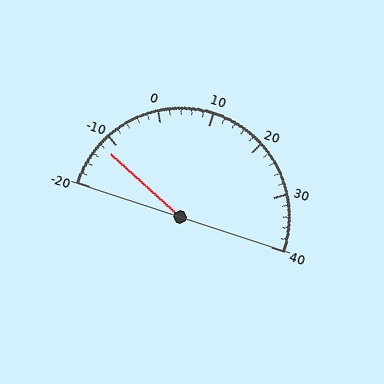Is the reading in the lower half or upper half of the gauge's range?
The reading is in the lower half of the range (-20 to 40).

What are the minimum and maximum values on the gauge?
The gauge ranges from -20 to 40.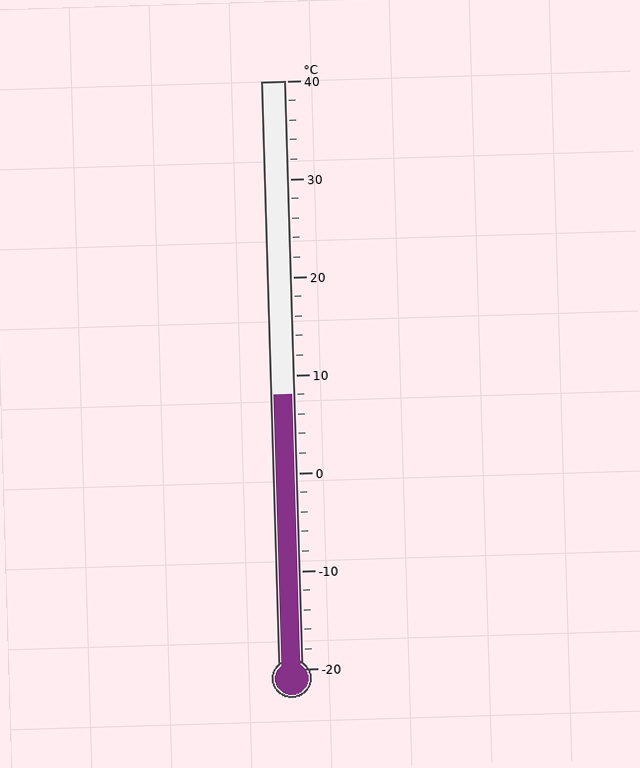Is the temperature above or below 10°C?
The temperature is below 10°C.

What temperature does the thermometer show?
The thermometer shows approximately 8°C.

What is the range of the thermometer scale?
The thermometer scale ranges from -20°C to 40°C.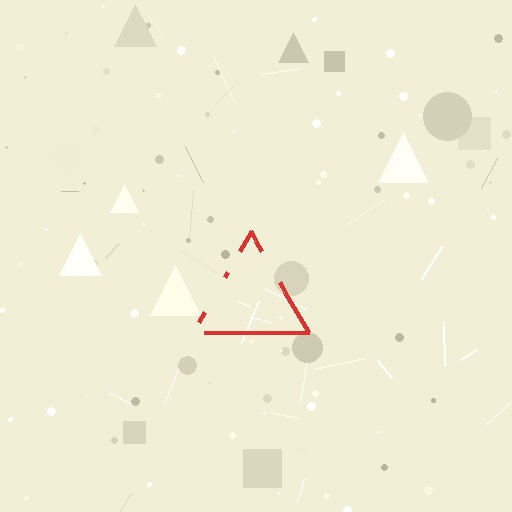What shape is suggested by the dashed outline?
The dashed outline suggests a triangle.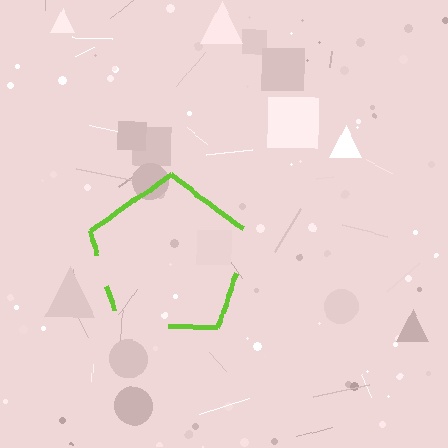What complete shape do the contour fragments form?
The contour fragments form a pentagon.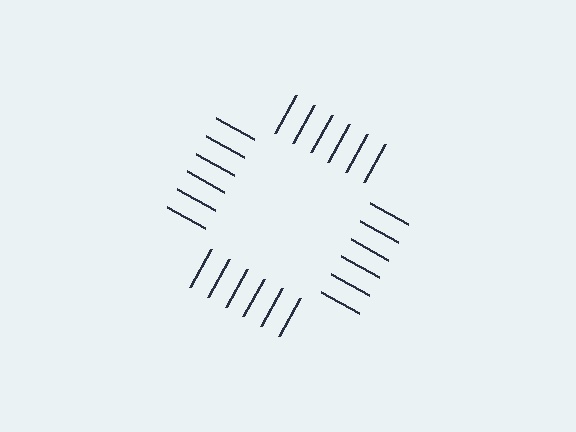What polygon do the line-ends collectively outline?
An illusory square — the line segments terminate on its edges but no continuous stroke is drawn.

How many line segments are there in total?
24 — 6 along each of the 4 edges.